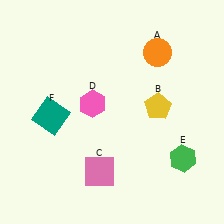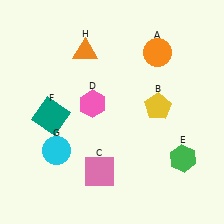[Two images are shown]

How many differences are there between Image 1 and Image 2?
There are 2 differences between the two images.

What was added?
A cyan circle (G), an orange triangle (H) were added in Image 2.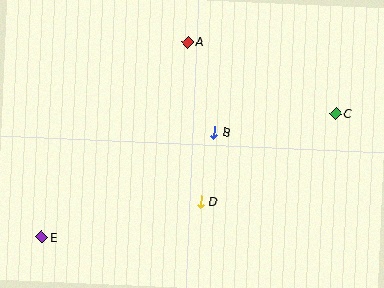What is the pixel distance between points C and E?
The distance between C and E is 319 pixels.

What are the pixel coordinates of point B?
Point B is at (215, 132).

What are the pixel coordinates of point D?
Point D is at (201, 202).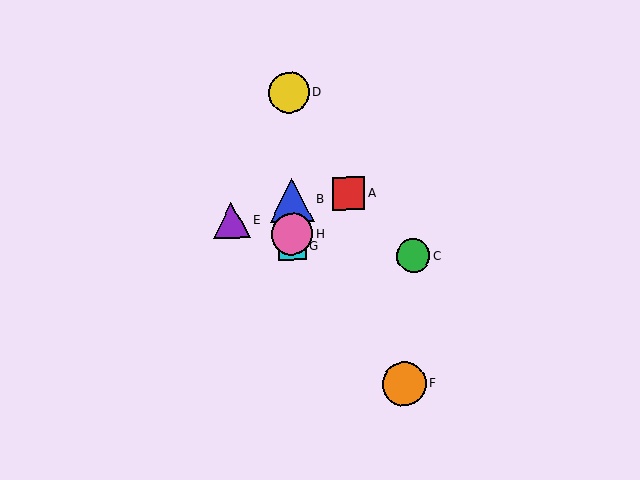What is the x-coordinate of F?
Object F is at x≈404.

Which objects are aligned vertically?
Objects B, D, G, H are aligned vertically.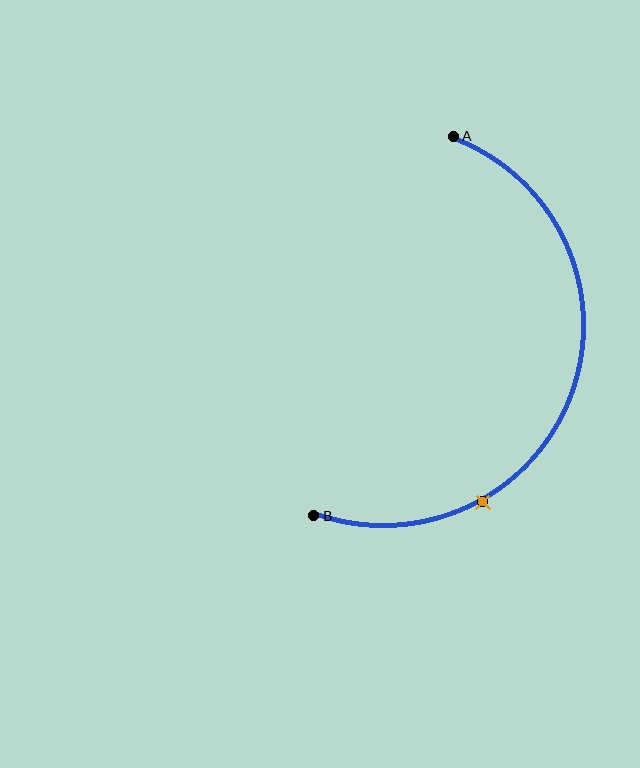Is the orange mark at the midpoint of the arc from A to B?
No. The orange mark lies on the arc but is closer to endpoint B. The arc midpoint would be at the point on the curve equidistant along the arc from both A and B.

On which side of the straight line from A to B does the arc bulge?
The arc bulges to the right of the straight line connecting A and B.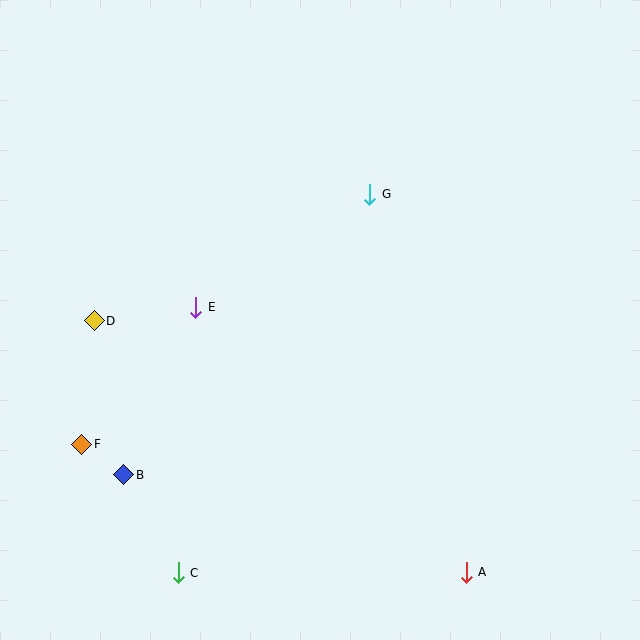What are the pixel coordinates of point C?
Point C is at (178, 573).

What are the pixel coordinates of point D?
Point D is at (94, 321).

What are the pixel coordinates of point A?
Point A is at (466, 572).